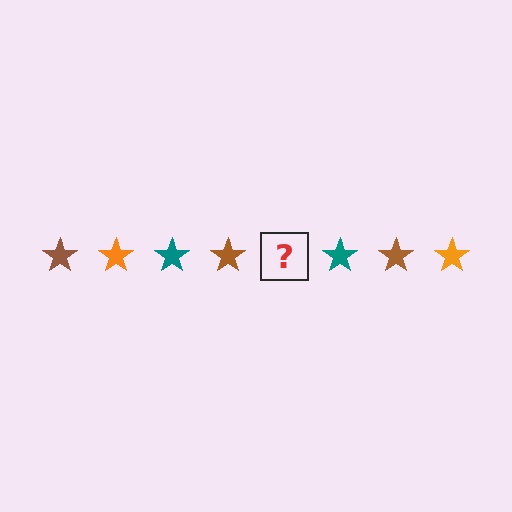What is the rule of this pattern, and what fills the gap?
The rule is that the pattern cycles through brown, orange, teal stars. The gap should be filled with an orange star.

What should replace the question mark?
The question mark should be replaced with an orange star.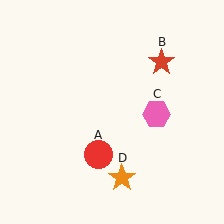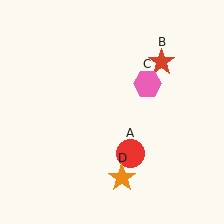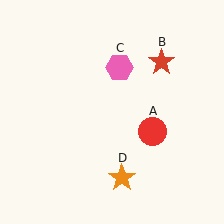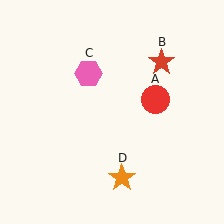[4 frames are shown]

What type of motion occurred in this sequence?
The red circle (object A), pink hexagon (object C) rotated counterclockwise around the center of the scene.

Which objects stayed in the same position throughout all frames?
Red star (object B) and orange star (object D) remained stationary.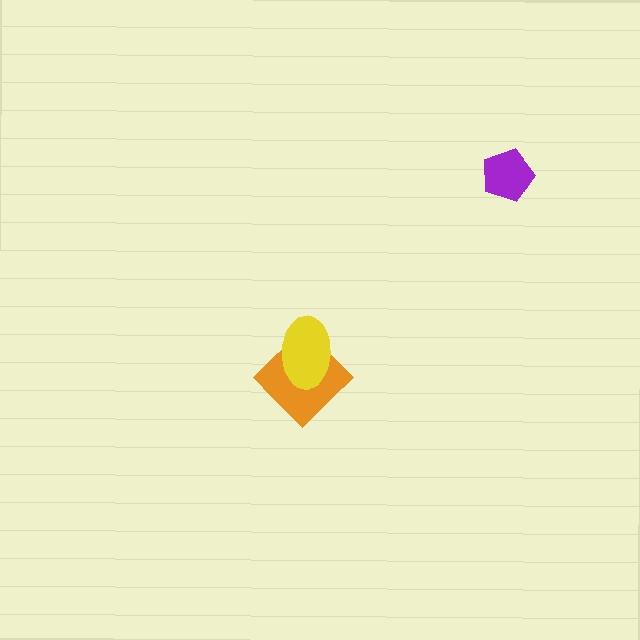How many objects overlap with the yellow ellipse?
1 object overlaps with the yellow ellipse.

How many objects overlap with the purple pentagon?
0 objects overlap with the purple pentagon.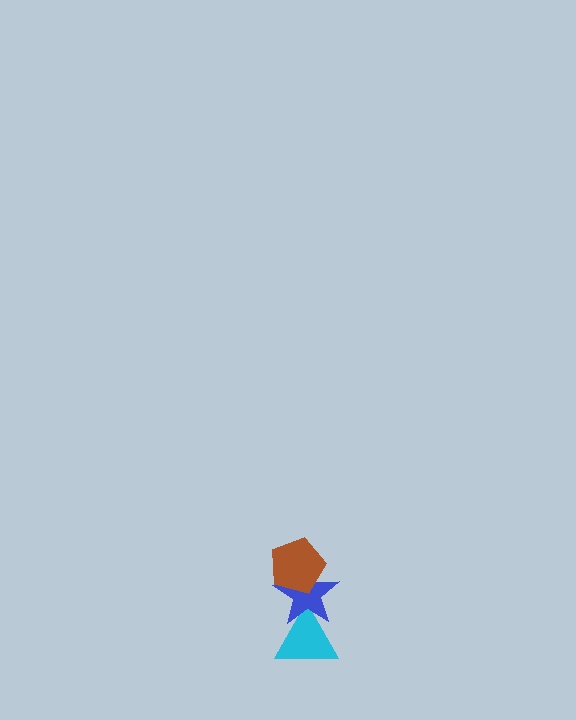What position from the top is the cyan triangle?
The cyan triangle is 3rd from the top.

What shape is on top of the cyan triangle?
The blue star is on top of the cyan triangle.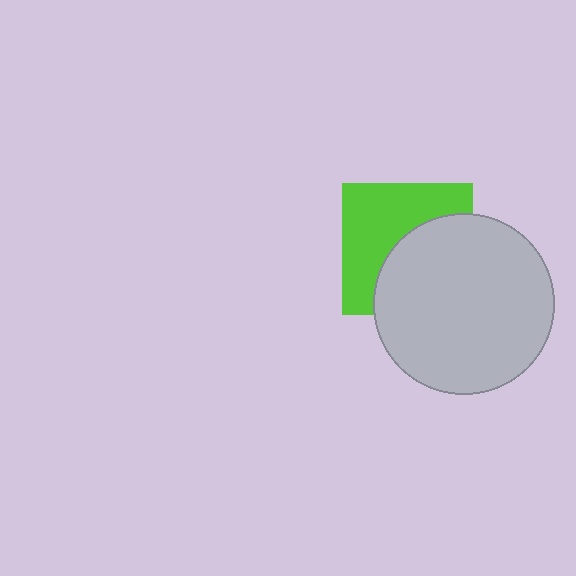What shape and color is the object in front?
The object in front is a light gray circle.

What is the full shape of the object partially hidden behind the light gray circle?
The partially hidden object is a lime square.